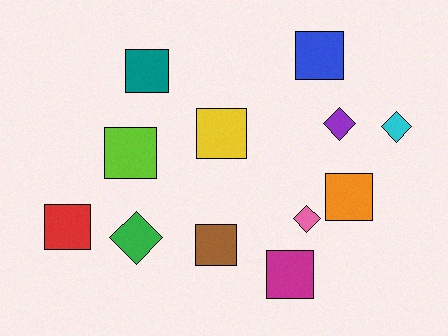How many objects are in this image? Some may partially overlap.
There are 12 objects.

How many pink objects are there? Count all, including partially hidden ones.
There is 1 pink object.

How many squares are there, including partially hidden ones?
There are 8 squares.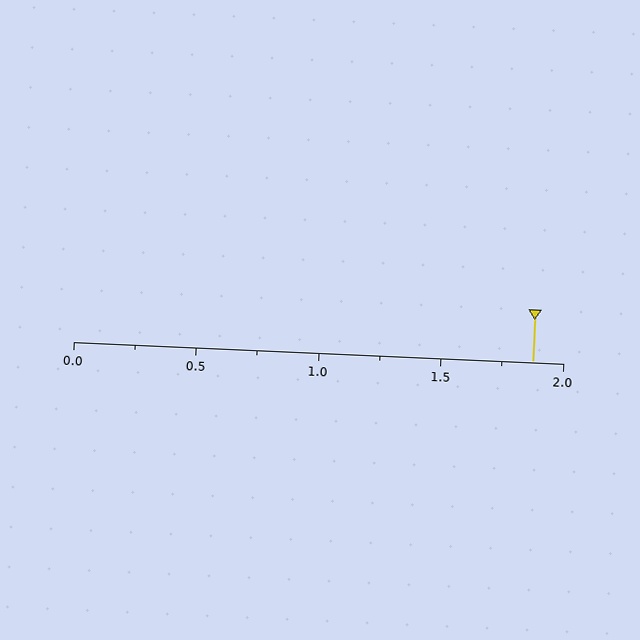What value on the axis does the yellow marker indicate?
The marker indicates approximately 1.88.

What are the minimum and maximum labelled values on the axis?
The axis runs from 0.0 to 2.0.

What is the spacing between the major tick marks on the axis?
The major ticks are spaced 0.5 apart.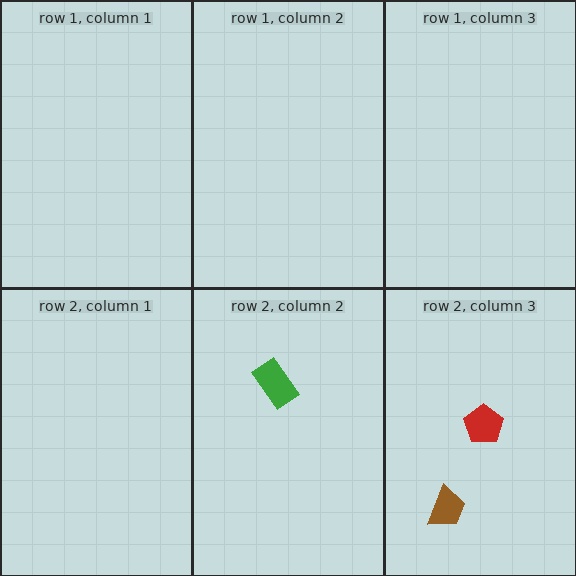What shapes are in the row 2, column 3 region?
The red pentagon, the brown trapezoid.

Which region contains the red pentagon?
The row 2, column 3 region.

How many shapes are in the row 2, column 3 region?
2.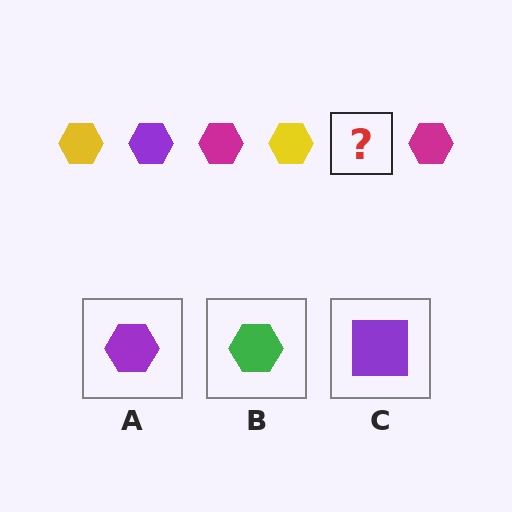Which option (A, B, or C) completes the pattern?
A.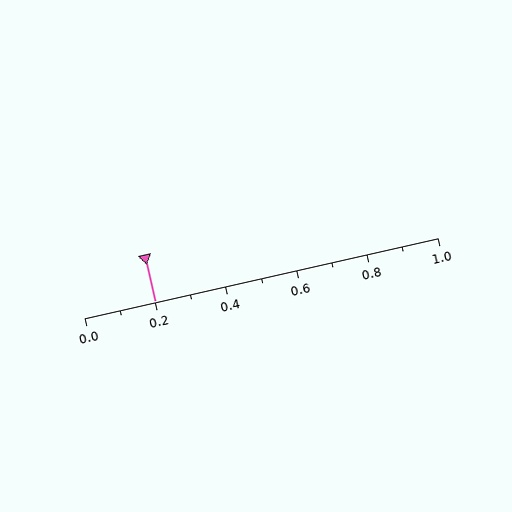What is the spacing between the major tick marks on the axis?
The major ticks are spaced 0.2 apart.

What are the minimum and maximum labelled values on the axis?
The axis runs from 0.0 to 1.0.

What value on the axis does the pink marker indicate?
The marker indicates approximately 0.2.